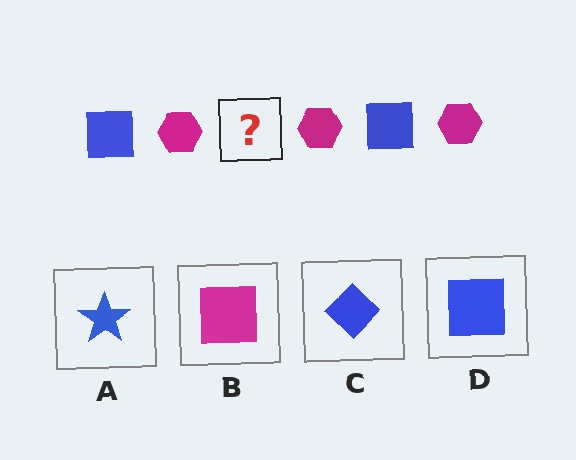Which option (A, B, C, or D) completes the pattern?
D.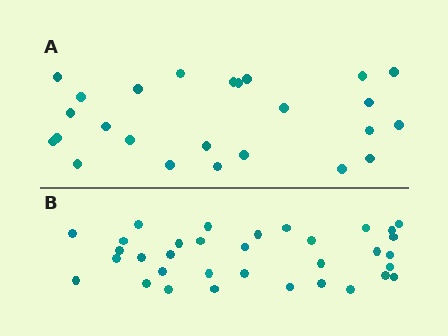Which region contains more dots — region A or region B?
Region B (the bottom region) has more dots.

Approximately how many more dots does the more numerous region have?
Region B has roughly 8 or so more dots than region A.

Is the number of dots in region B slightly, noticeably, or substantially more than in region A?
Region B has noticeably more, but not dramatically so. The ratio is roughly 1.4 to 1.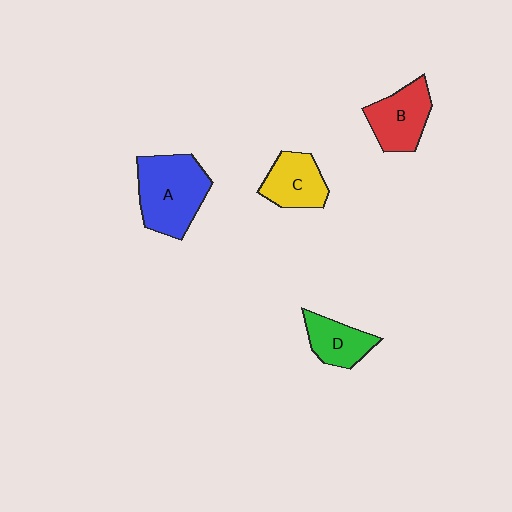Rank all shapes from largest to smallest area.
From largest to smallest: A (blue), B (red), C (yellow), D (green).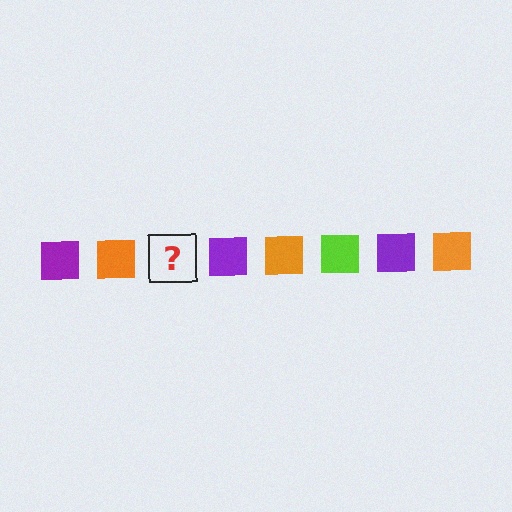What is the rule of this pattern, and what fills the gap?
The rule is that the pattern cycles through purple, orange, lime squares. The gap should be filled with a lime square.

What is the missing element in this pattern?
The missing element is a lime square.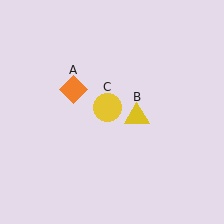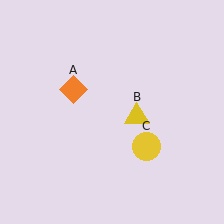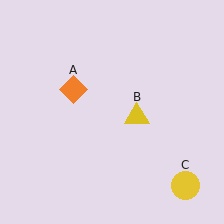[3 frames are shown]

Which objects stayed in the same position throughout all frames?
Orange diamond (object A) and yellow triangle (object B) remained stationary.